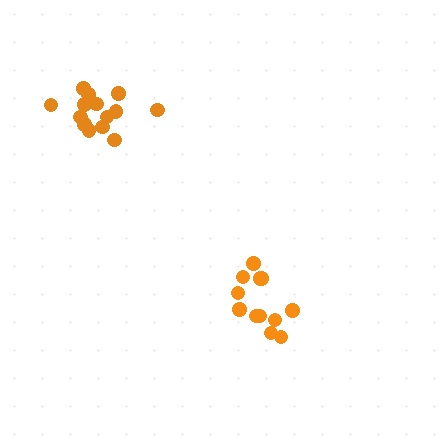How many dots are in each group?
Group 1: 13 dots, Group 2: 14 dots (27 total).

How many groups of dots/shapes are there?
There are 2 groups.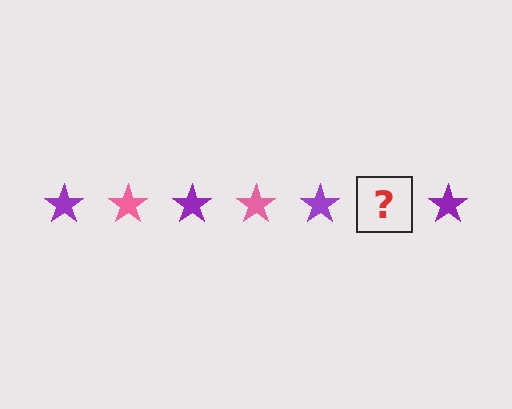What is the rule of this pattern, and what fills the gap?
The rule is that the pattern cycles through purple, pink stars. The gap should be filled with a pink star.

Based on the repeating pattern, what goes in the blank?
The blank should be a pink star.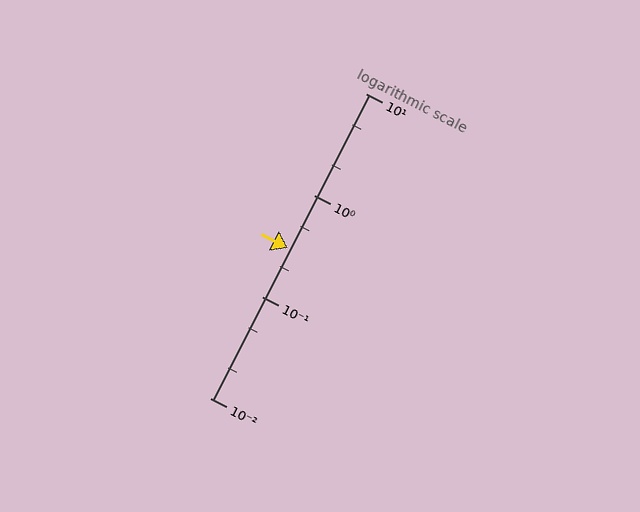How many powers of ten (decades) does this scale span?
The scale spans 3 decades, from 0.01 to 10.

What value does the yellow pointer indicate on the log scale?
The pointer indicates approximately 0.3.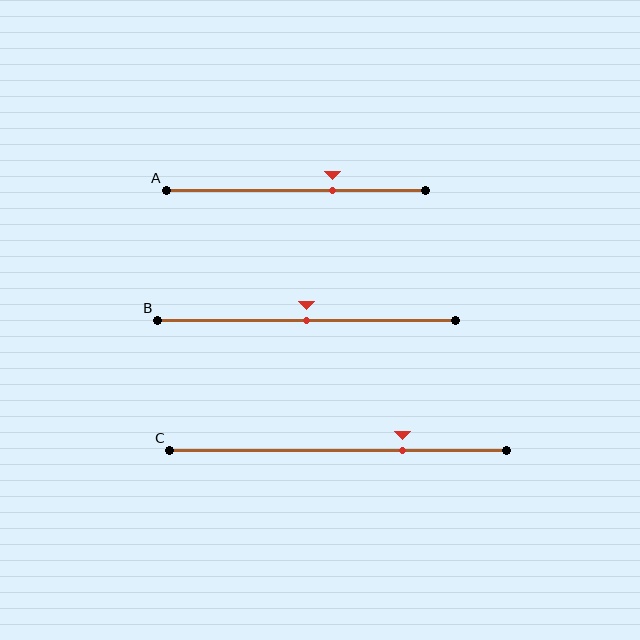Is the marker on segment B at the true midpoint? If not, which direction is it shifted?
Yes, the marker on segment B is at the true midpoint.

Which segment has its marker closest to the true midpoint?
Segment B has its marker closest to the true midpoint.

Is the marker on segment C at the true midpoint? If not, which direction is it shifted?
No, the marker on segment C is shifted to the right by about 19% of the segment length.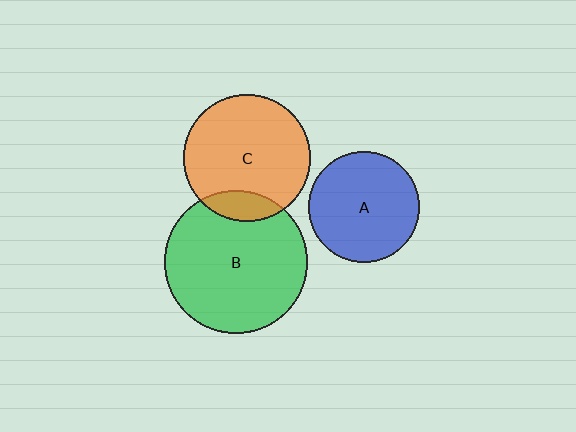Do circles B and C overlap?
Yes.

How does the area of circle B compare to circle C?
Approximately 1.3 times.